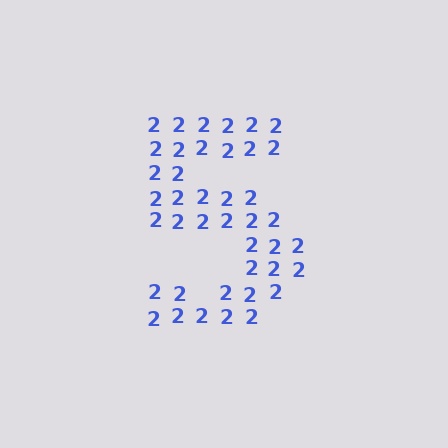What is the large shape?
The large shape is the digit 5.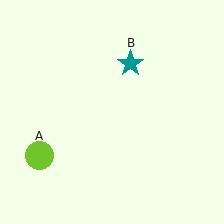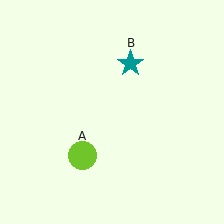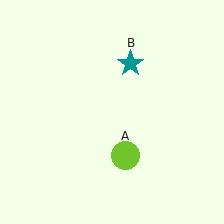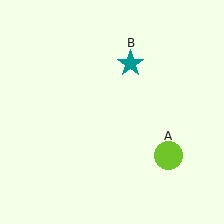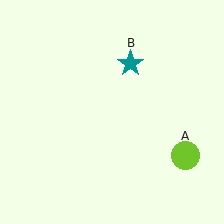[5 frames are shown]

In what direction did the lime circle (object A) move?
The lime circle (object A) moved right.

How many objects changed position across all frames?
1 object changed position: lime circle (object A).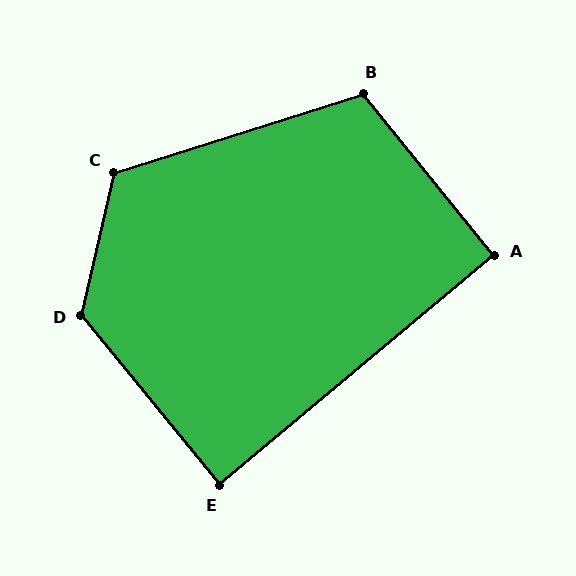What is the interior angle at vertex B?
Approximately 111 degrees (obtuse).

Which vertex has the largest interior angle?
D, at approximately 128 degrees.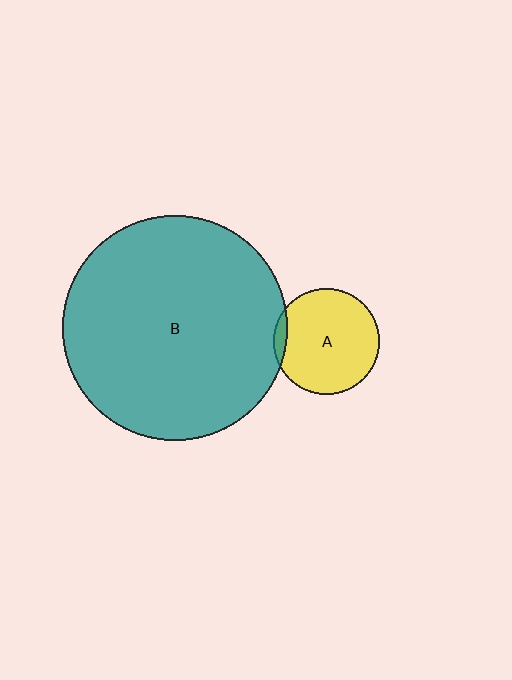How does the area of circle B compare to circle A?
Approximately 4.5 times.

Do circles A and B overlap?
Yes.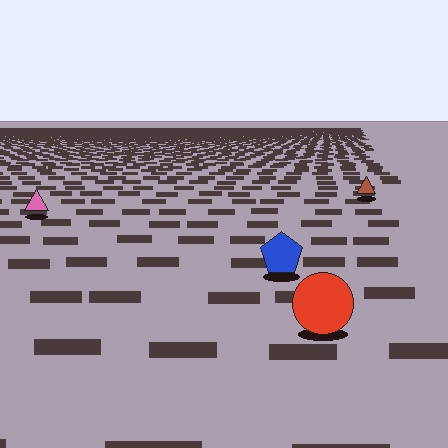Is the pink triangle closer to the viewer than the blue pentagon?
No. The blue pentagon is closer — you can tell from the texture gradient: the ground texture is coarser near it.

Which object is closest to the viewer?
The red circle is closest. The texture marks near it are larger and more spread out.